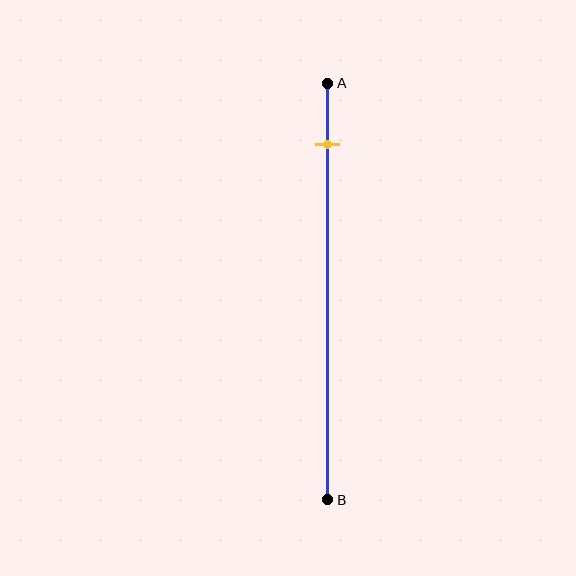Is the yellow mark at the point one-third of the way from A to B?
No, the mark is at about 15% from A, not at the 33% one-third point.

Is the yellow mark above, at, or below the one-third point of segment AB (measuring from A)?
The yellow mark is above the one-third point of segment AB.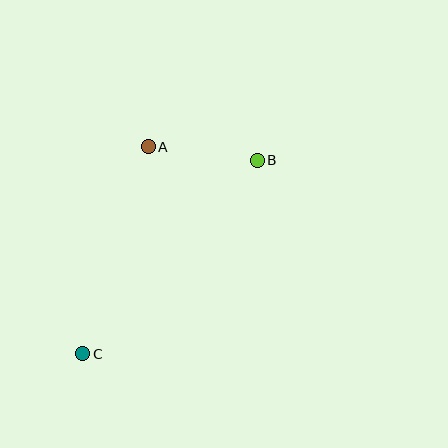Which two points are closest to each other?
Points A and B are closest to each other.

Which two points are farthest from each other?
Points B and C are farthest from each other.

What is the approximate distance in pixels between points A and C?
The distance between A and C is approximately 217 pixels.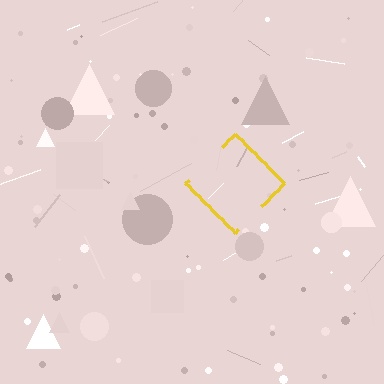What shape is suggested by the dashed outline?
The dashed outline suggests a diamond.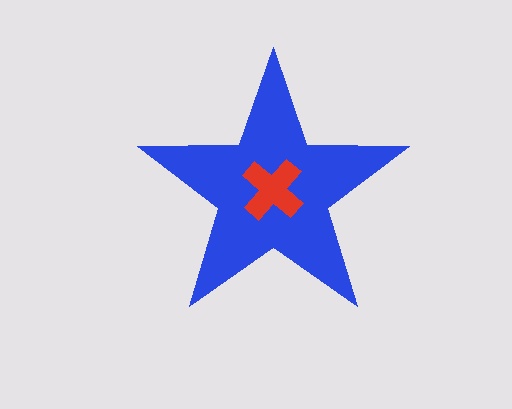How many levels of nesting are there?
2.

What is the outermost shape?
The blue star.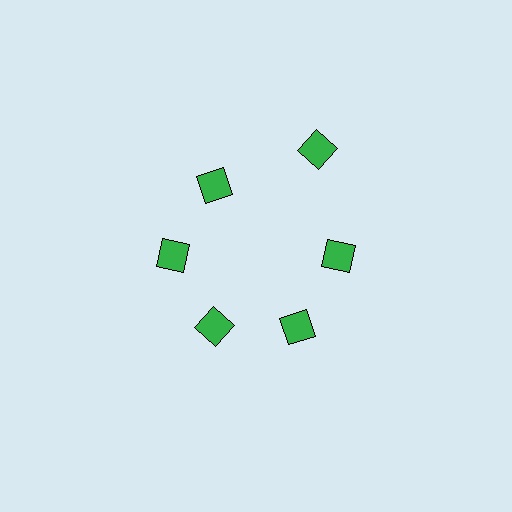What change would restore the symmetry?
The symmetry would be restored by moving it inward, back onto the ring so that all 6 diamonds sit at equal angles and equal distance from the center.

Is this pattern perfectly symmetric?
No. The 6 green diamonds are arranged in a ring, but one element near the 1 o'clock position is pushed outward from the center, breaking the 6-fold rotational symmetry.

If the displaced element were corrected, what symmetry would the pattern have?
It would have 6-fold rotational symmetry — the pattern would map onto itself every 60 degrees.